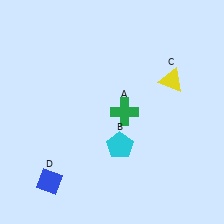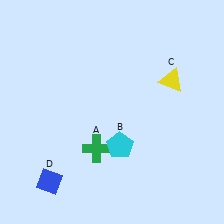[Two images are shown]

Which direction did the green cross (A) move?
The green cross (A) moved down.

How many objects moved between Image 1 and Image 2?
1 object moved between the two images.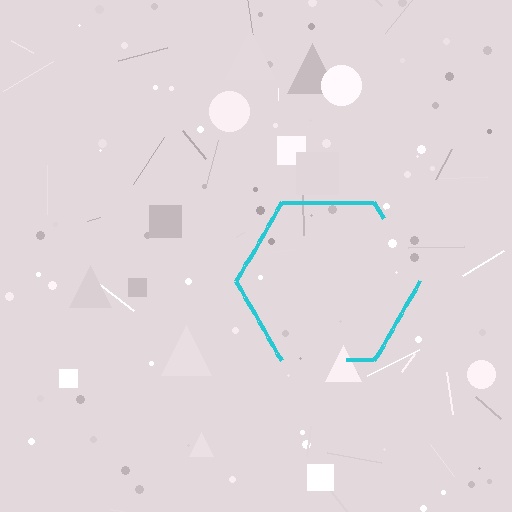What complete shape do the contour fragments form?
The contour fragments form a hexagon.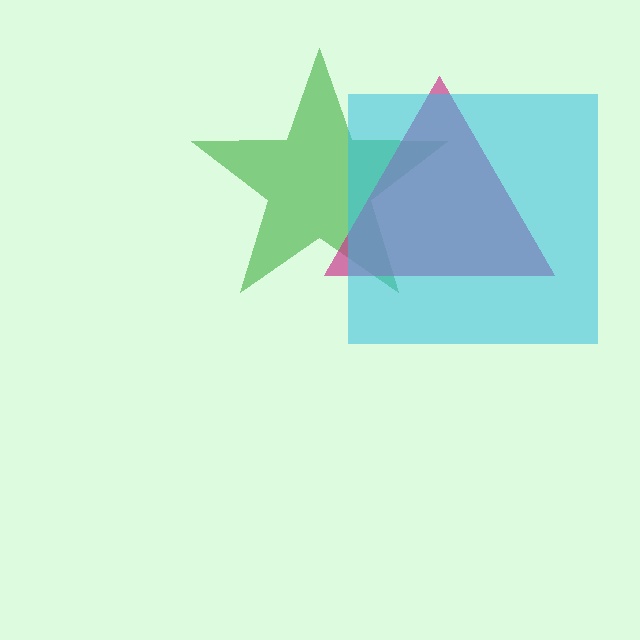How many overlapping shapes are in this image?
There are 3 overlapping shapes in the image.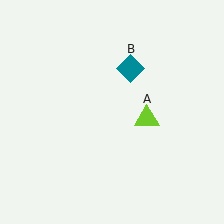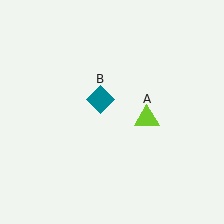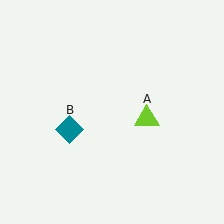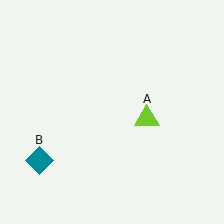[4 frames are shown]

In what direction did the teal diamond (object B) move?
The teal diamond (object B) moved down and to the left.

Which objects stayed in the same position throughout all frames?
Lime triangle (object A) remained stationary.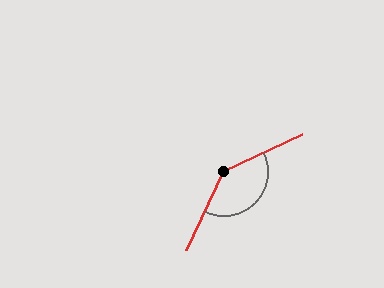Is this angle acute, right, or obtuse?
It is obtuse.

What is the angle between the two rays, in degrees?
Approximately 141 degrees.